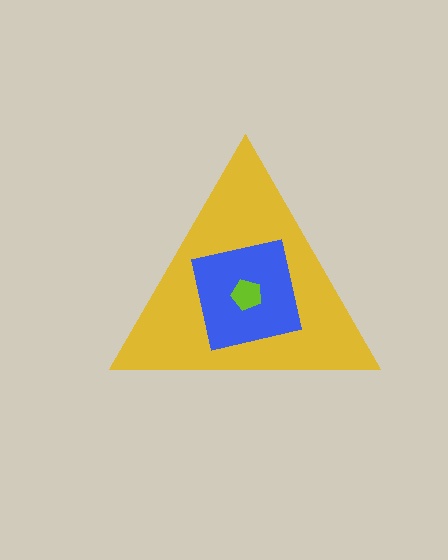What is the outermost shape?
The yellow triangle.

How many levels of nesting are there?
3.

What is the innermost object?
The lime pentagon.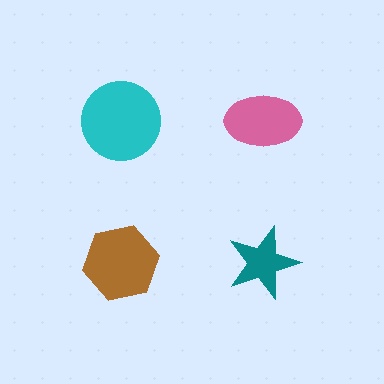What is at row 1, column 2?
A pink ellipse.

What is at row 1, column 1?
A cyan circle.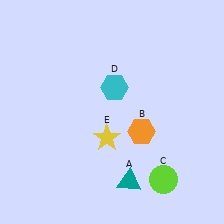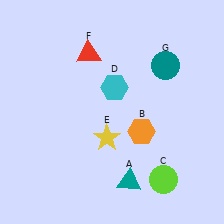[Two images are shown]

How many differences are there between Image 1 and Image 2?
There are 2 differences between the two images.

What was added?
A red triangle (F), a teal circle (G) were added in Image 2.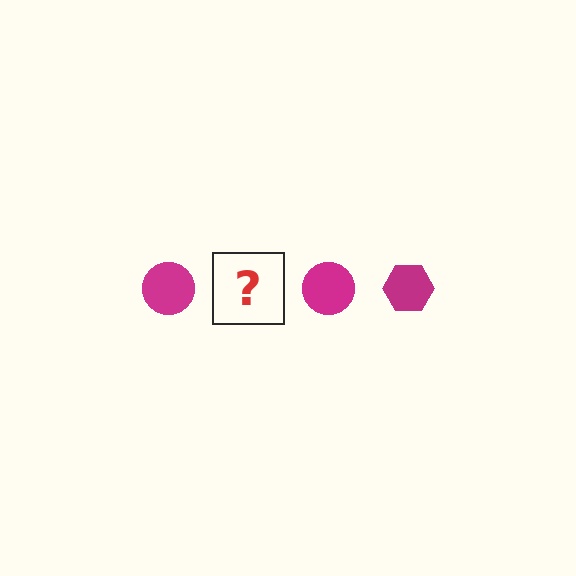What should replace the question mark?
The question mark should be replaced with a magenta hexagon.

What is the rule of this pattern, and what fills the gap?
The rule is that the pattern cycles through circle, hexagon shapes in magenta. The gap should be filled with a magenta hexagon.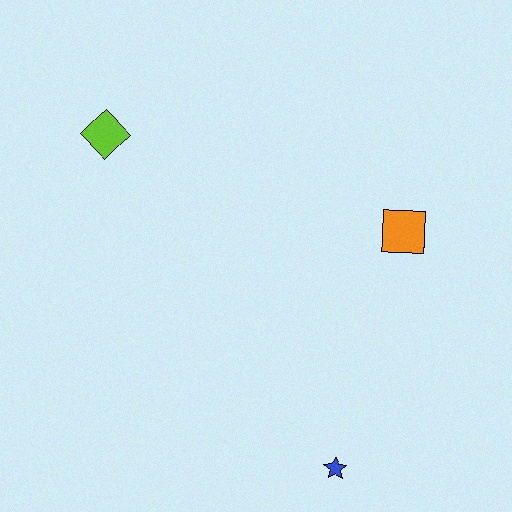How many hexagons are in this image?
There are no hexagons.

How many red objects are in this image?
There are no red objects.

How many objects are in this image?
There are 3 objects.